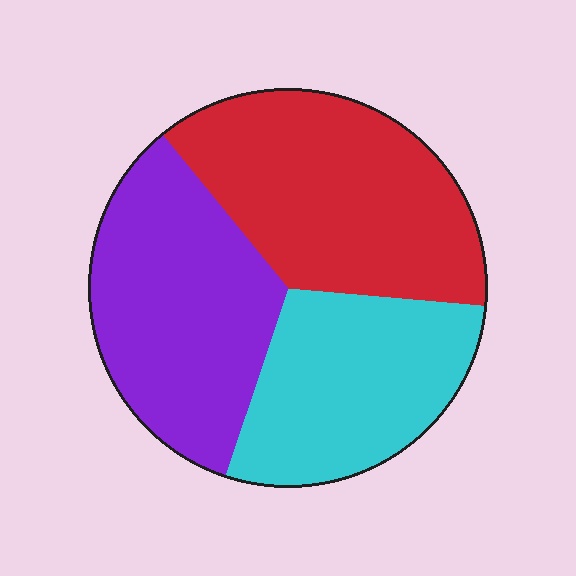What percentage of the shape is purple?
Purple covers about 35% of the shape.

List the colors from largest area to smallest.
From largest to smallest: red, purple, cyan.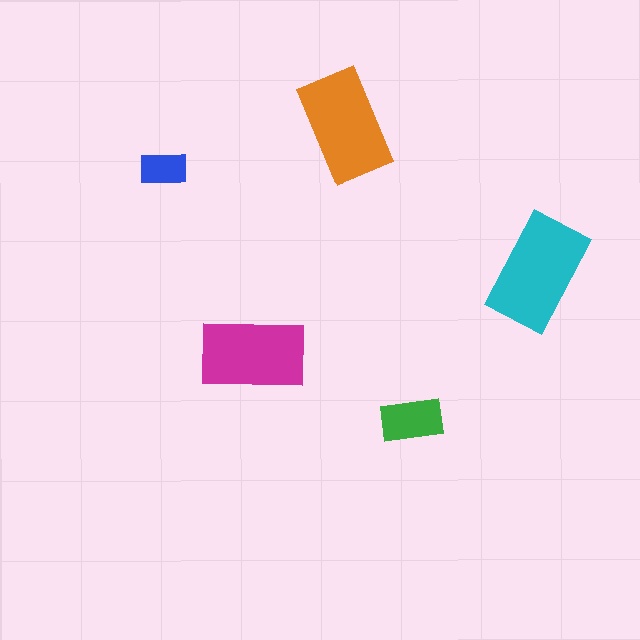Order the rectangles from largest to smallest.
the cyan one, the orange one, the magenta one, the green one, the blue one.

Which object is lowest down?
The green rectangle is bottommost.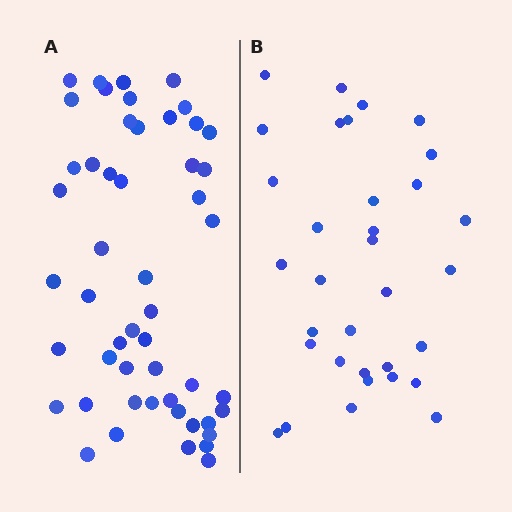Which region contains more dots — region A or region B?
Region A (the left region) has more dots.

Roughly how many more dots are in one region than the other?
Region A has approximately 20 more dots than region B.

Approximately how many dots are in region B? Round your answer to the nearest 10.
About 30 dots. (The exact count is 33, which rounds to 30.)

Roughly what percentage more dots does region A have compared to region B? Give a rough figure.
About 55% more.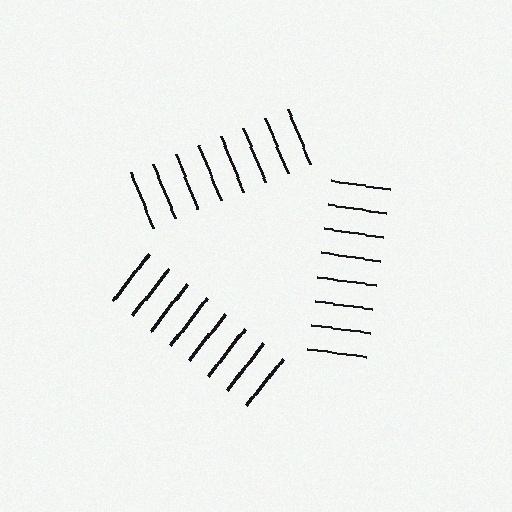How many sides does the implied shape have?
3 sides — the line-ends trace a triangle.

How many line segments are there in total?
24 — 8 along each of the 3 edges.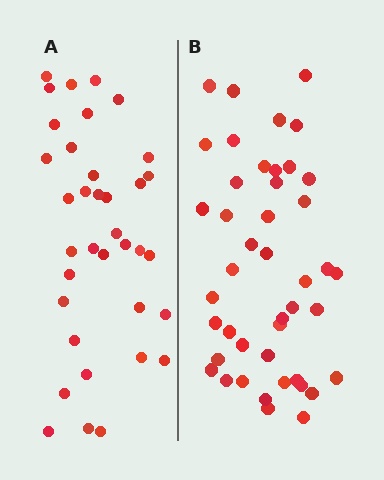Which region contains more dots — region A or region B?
Region B (the right region) has more dots.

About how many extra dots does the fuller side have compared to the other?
Region B has roughly 8 or so more dots than region A.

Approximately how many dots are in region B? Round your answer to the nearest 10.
About 40 dots. (The exact count is 44, which rounds to 40.)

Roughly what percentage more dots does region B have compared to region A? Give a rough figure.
About 20% more.